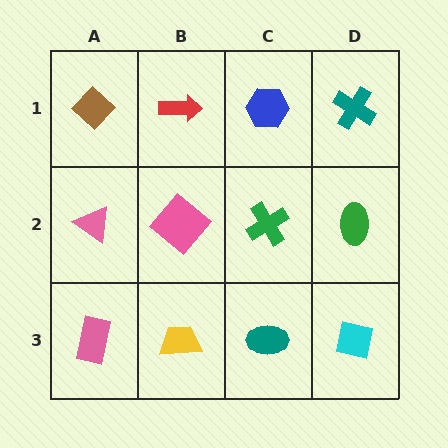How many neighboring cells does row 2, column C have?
4.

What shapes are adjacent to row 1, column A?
A pink triangle (row 2, column A), a red arrow (row 1, column B).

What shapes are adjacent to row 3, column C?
A green cross (row 2, column C), a yellow trapezoid (row 3, column B), a cyan square (row 3, column D).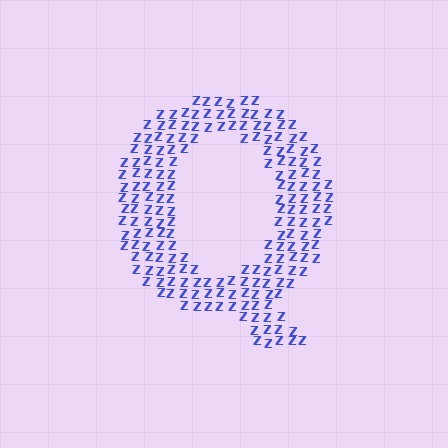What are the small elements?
The small elements are letter Z's.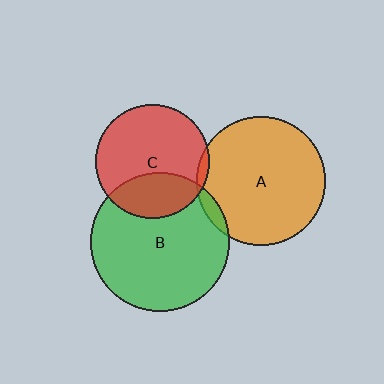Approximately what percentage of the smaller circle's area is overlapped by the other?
Approximately 5%.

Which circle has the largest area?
Circle B (green).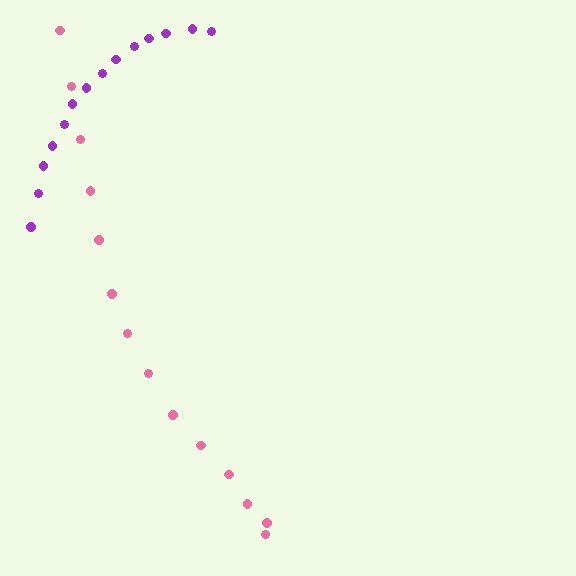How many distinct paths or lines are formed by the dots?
There are 2 distinct paths.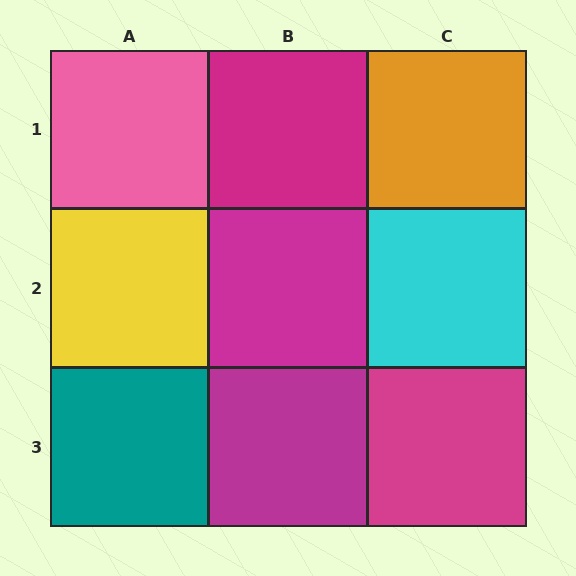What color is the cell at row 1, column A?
Pink.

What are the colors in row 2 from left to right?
Yellow, magenta, cyan.